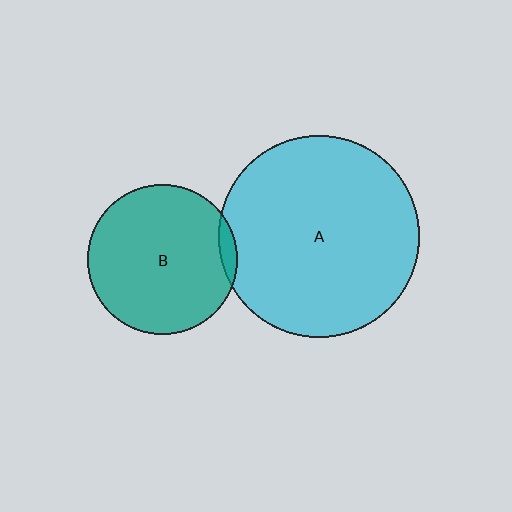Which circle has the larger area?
Circle A (cyan).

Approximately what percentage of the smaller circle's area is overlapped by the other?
Approximately 5%.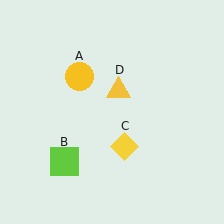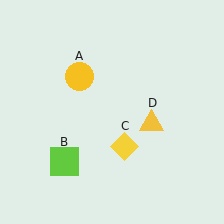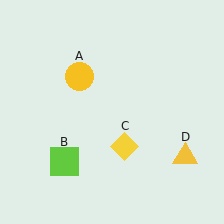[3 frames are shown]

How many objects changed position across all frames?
1 object changed position: yellow triangle (object D).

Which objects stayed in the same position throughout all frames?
Yellow circle (object A) and lime square (object B) and yellow diamond (object C) remained stationary.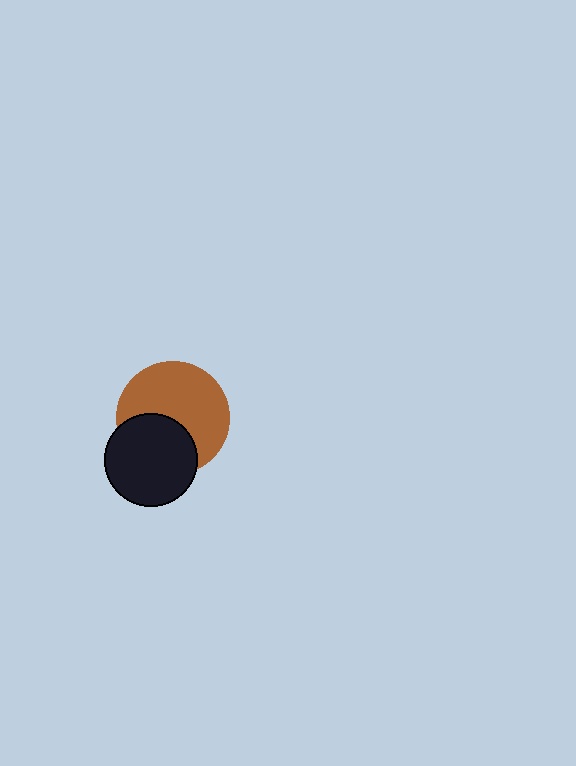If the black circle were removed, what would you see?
You would see the complete brown circle.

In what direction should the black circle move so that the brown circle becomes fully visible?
The black circle should move down. That is the shortest direction to clear the overlap and leave the brown circle fully visible.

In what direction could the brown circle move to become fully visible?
The brown circle could move up. That would shift it out from behind the black circle entirely.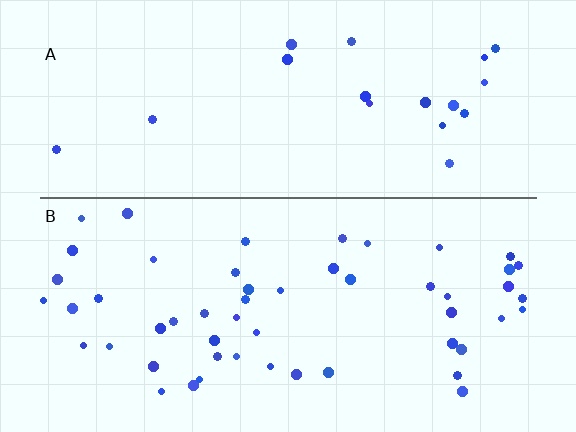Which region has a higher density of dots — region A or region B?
B (the bottom).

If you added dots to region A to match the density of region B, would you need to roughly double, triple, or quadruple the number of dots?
Approximately triple.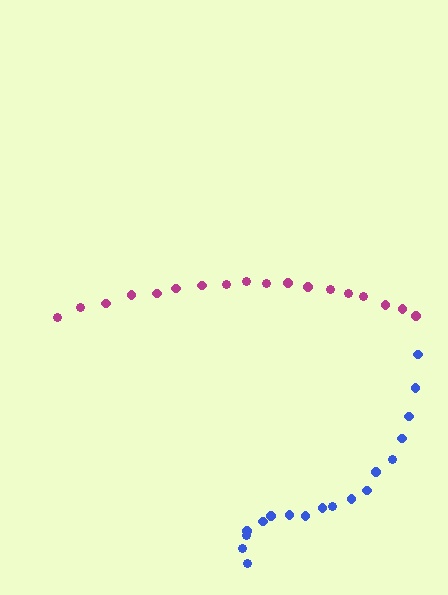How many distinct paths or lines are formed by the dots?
There are 2 distinct paths.